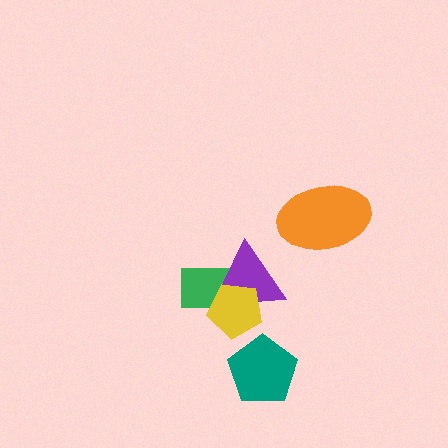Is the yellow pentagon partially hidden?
No, no other shape covers it.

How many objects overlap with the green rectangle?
2 objects overlap with the green rectangle.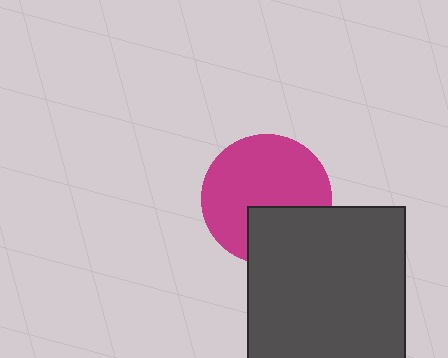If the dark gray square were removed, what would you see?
You would see the complete magenta circle.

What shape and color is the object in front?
The object in front is a dark gray square.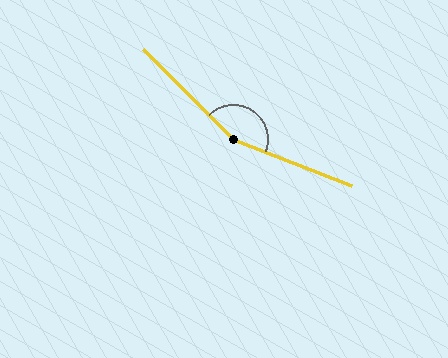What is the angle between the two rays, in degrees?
Approximately 157 degrees.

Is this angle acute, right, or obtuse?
It is obtuse.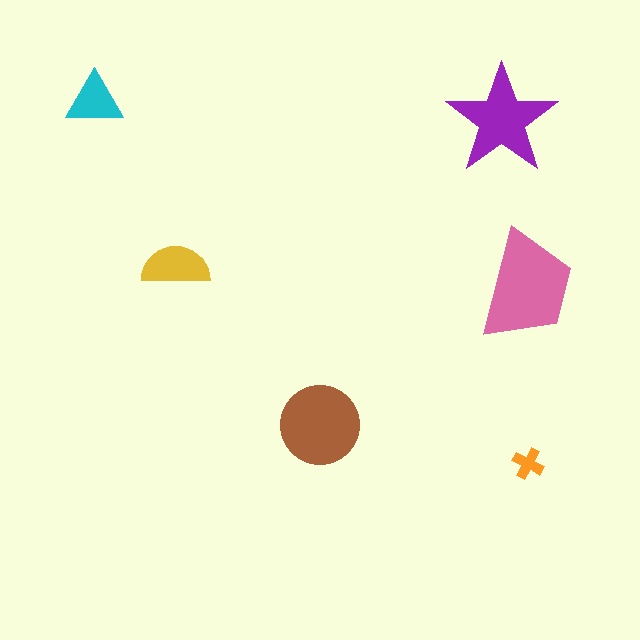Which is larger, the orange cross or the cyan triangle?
The cyan triangle.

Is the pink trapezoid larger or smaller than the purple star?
Larger.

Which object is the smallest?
The orange cross.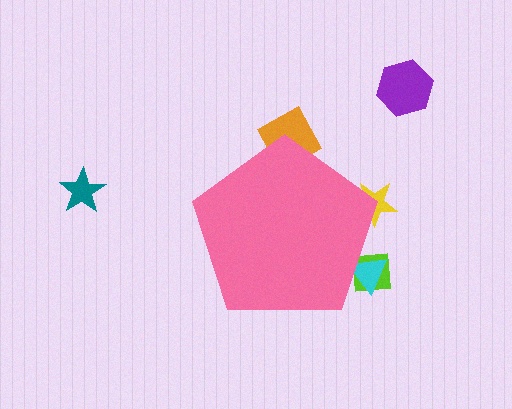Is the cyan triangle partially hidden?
Yes, the cyan triangle is partially hidden behind the pink pentagon.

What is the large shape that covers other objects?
A pink pentagon.